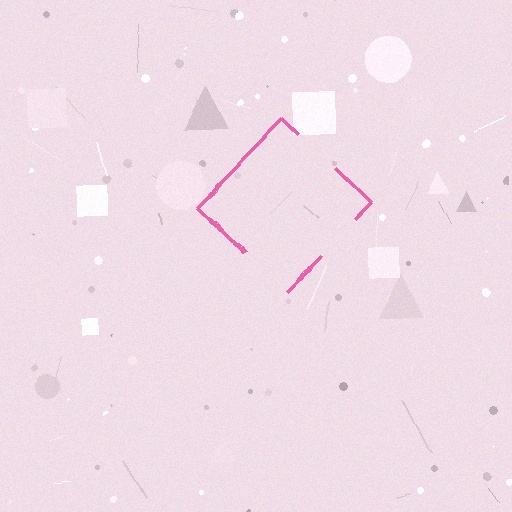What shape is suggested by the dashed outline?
The dashed outline suggests a diamond.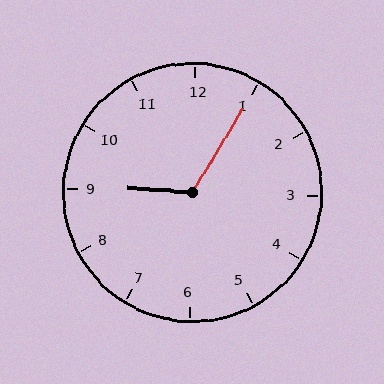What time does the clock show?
9:05.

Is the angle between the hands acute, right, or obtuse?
It is obtuse.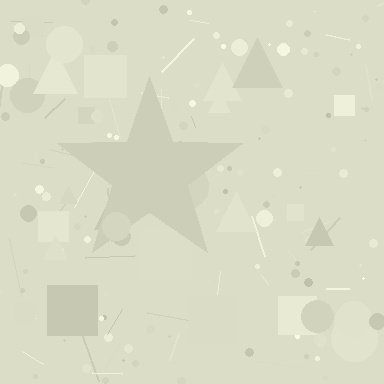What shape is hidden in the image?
A star is hidden in the image.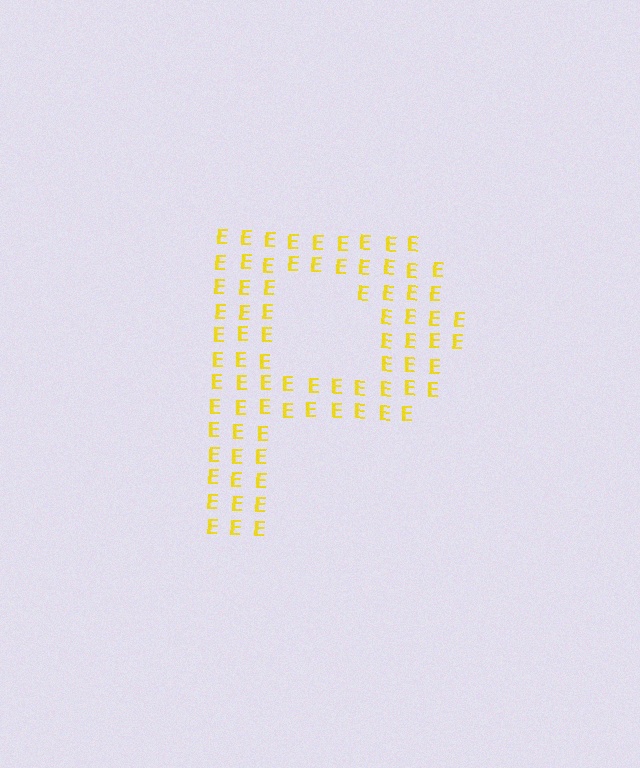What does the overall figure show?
The overall figure shows the letter P.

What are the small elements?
The small elements are letter E's.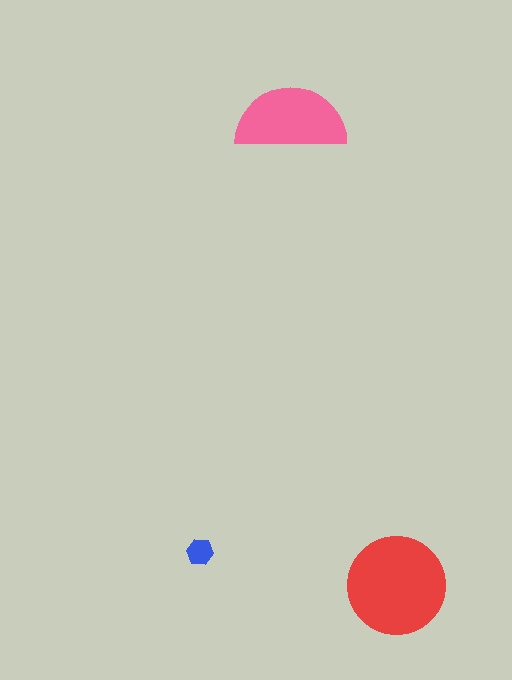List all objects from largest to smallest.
The red circle, the pink semicircle, the blue hexagon.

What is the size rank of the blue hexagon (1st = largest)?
3rd.